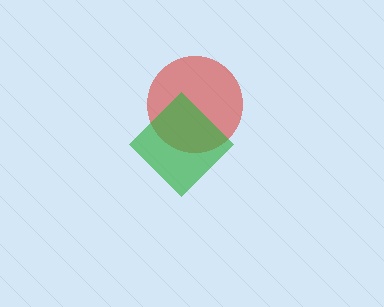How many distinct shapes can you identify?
There are 2 distinct shapes: a red circle, a green diamond.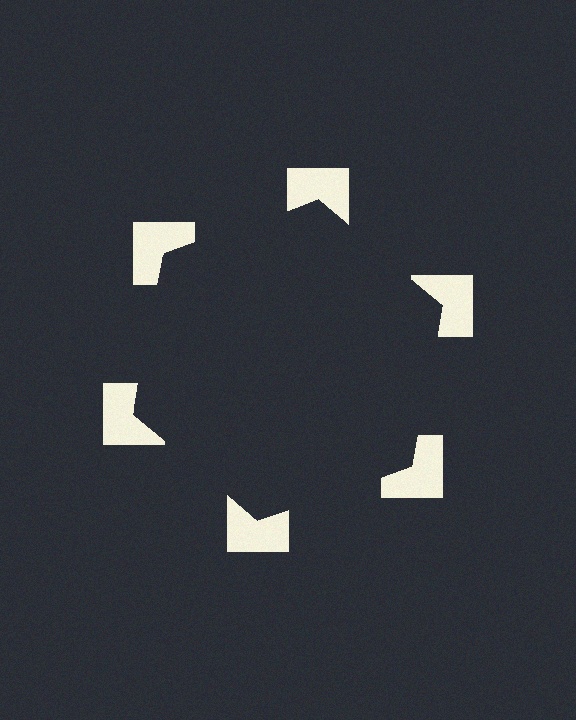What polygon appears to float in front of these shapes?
An illusory hexagon — its edges are inferred from the aligned wedge cuts in the notched squares, not physically drawn.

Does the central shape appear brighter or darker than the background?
It typically appears slightly darker than the background, even though no actual brightness change is drawn.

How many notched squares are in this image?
There are 6 — one at each vertex of the illusory hexagon.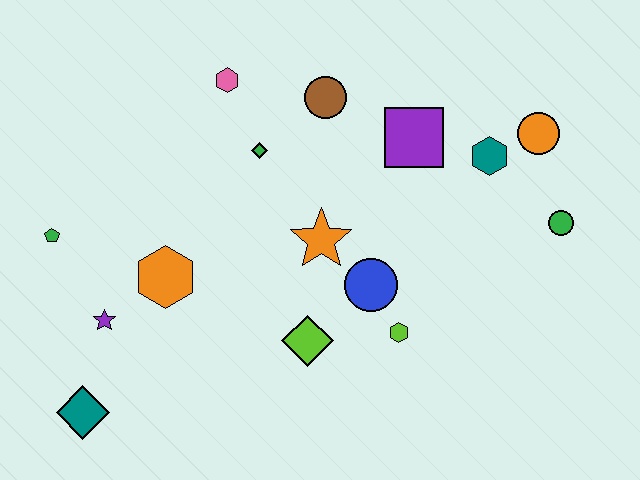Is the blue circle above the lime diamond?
Yes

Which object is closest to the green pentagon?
The purple star is closest to the green pentagon.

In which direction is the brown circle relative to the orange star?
The brown circle is above the orange star.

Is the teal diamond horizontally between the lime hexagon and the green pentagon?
Yes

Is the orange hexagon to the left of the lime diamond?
Yes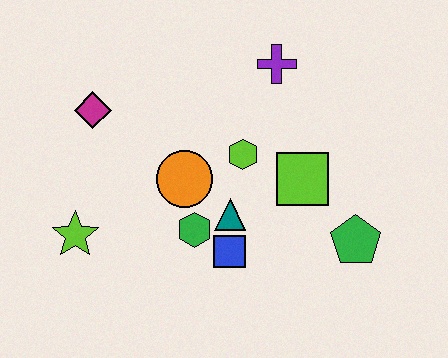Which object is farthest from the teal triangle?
The magenta diamond is farthest from the teal triangle.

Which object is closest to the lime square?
The lime hexagon is closest to the lime square.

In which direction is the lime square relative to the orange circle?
The lime square is to the right of the orange circle.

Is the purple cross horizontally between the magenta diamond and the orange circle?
No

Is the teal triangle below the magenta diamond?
Yes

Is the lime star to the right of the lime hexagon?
No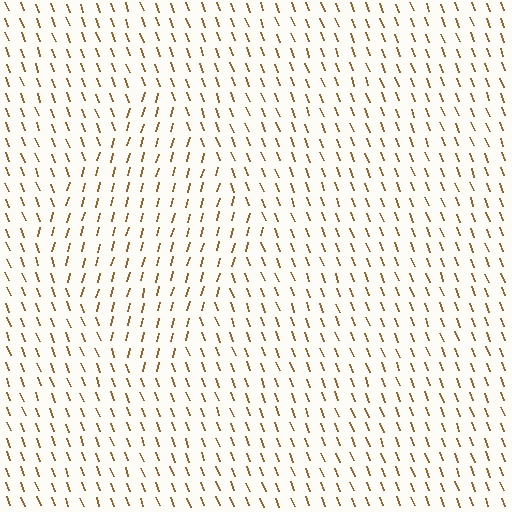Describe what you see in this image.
The image is filled with small brown line segments. A diamond region in the image has lines oriented differently from the surrounding lines, creating a visible texture boundary.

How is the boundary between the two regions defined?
The boundary is defined purely by a change in line orientation (approximately 36 degrees difference). All lines are the same color and thickness.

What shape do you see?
I see a diamond.